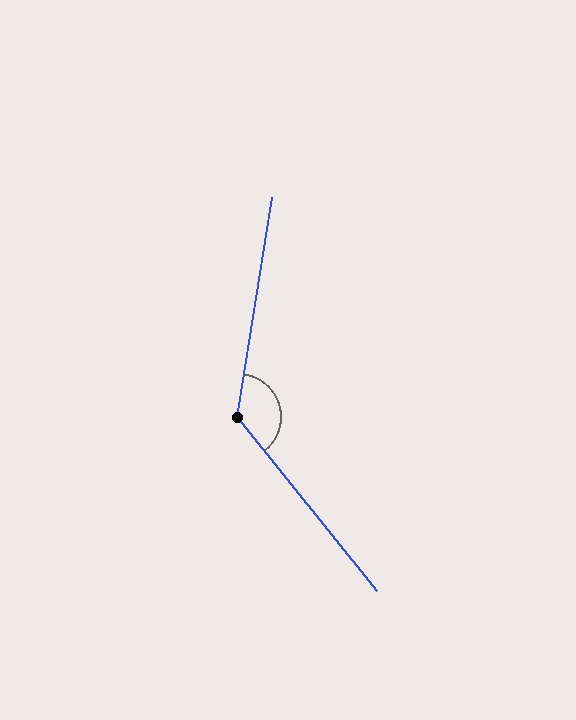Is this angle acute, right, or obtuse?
It is obtuse.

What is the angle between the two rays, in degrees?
Approximately 132 degrees.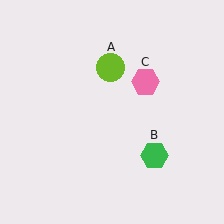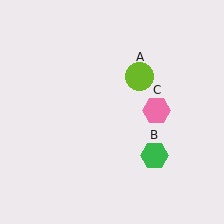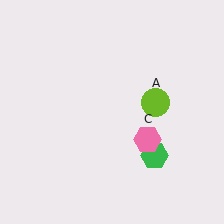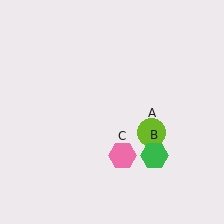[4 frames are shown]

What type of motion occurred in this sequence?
The lime circle (object A), pink hexagon (object C) rotated clockwise around the center of the scene.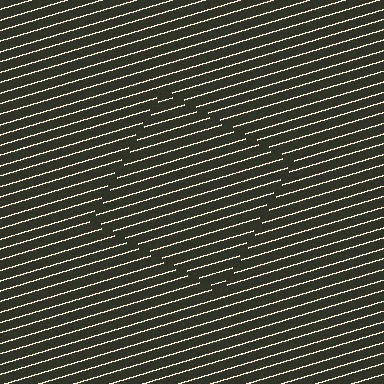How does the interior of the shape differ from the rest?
The interior of the shape contains the same grating, shifted by half a period — the contour is defined by the phase discontinuity where line-ends from the inner and outer gratings abut.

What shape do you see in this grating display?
An illusory square. The interior of the shape contains the same grating, shifted by half a period — the contour is defined by the phase discontinuity where line-ends from the inner and outer gratings abut.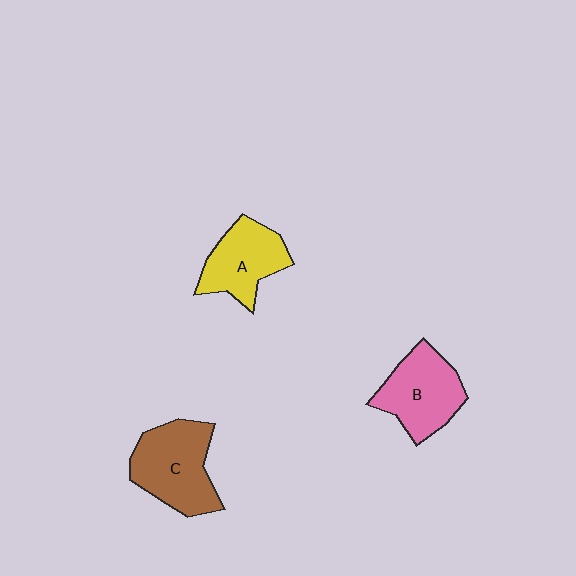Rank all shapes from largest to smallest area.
From largest to smallest: C (brown), B (pink), A (yellow).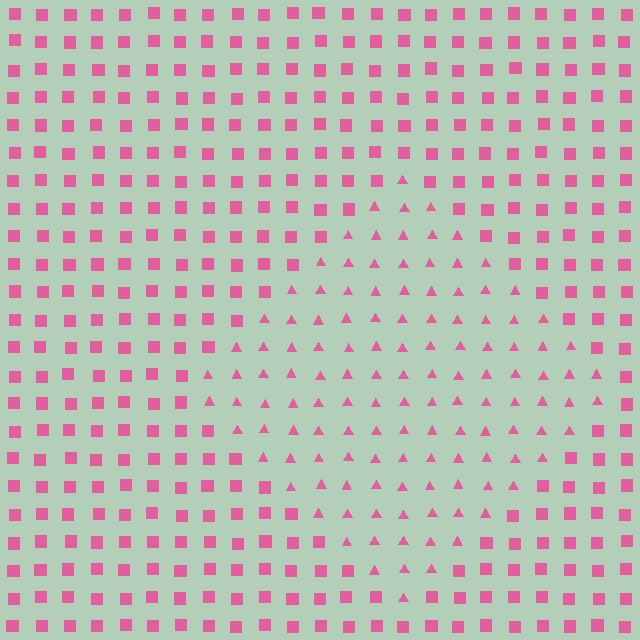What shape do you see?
I see a diamond.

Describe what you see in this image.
The image is filled with small pink elements arranged in a uniform grid. A diamond-shaped region contains triangles, while the surrounding area contains squares. The boundary is defined purely by the change in element shape.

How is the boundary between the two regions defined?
The boundary is defined by a change in element shape: triangles inside vs. squares outside. All elements share the same color and spacing.